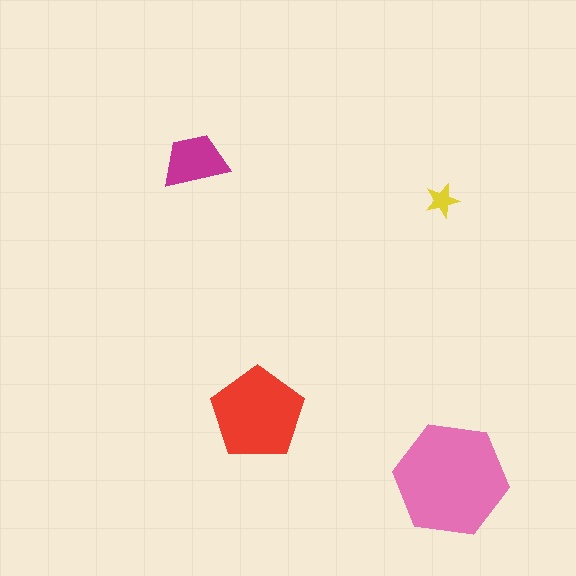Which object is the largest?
The pink hexagon.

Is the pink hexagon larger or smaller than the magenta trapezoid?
Larger.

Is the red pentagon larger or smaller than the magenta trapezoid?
Larger.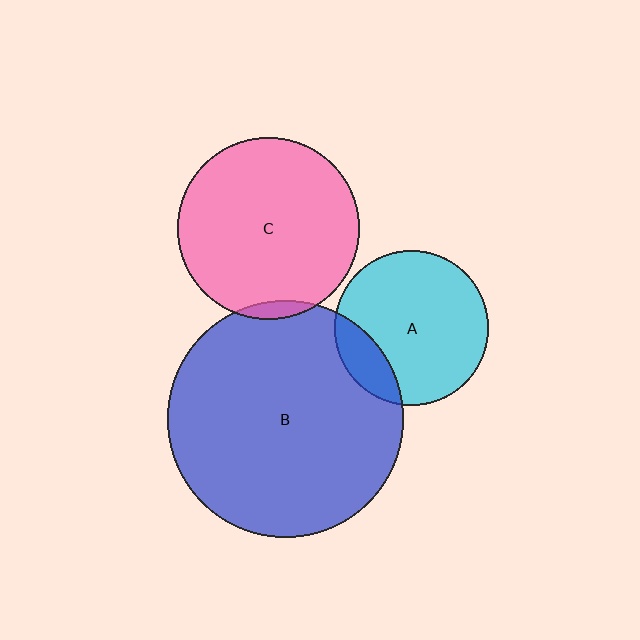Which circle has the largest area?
Circle B (blue).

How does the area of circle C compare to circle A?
Approximately 1.4 times.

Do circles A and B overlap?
Yes.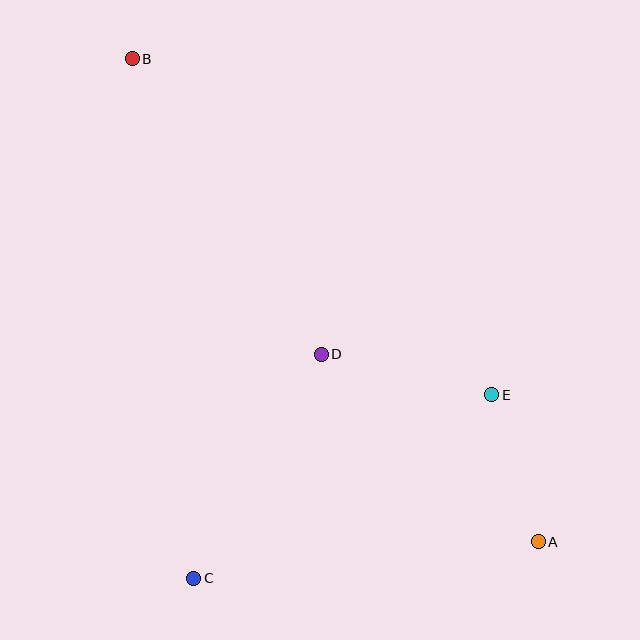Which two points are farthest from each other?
Points A and B are farthest from each other.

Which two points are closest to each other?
Points A and E are closest to each other.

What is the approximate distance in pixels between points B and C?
The distance between B and C is approximately 523 pixels.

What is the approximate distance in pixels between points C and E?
The distance between C and E is approximately 350 pixels.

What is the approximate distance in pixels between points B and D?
The distance between B and D is approximately 351 pixels.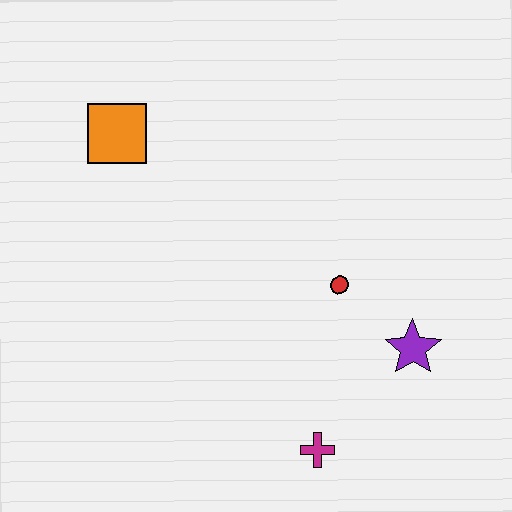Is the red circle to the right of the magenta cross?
Yes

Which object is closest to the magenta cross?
The purple star is closest to the magenta cross.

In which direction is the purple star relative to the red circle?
The purple star is to the right of the red circle.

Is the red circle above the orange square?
No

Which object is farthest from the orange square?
The magenta cross is farthest from the orange square.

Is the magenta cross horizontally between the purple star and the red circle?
No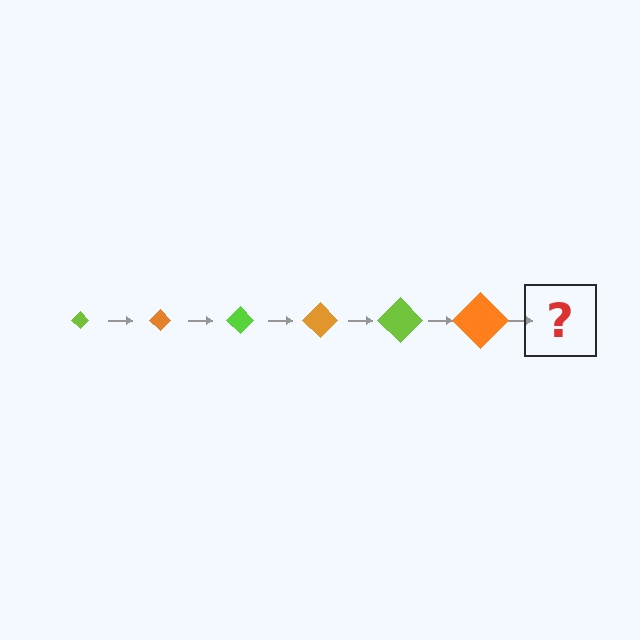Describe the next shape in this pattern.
It should be a lime diamond, larger than the previous one.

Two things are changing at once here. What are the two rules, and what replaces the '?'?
The two rules are that the diamond grows larger each step and the color cycles through lime and orange. The '?' should be a lime diamond, larger than the previous one.